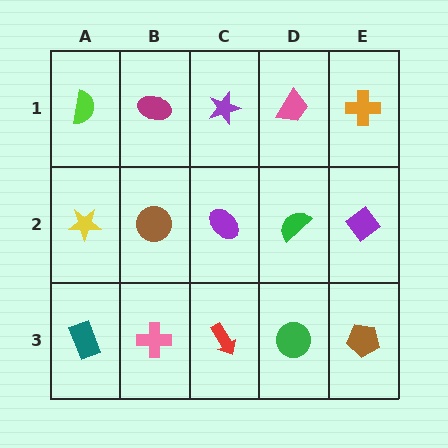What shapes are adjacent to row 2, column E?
An orange cross (row 1, column E), a brown pentagon (row 3, column E), a green semicircle (row 2, column D).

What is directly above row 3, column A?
A yellow star.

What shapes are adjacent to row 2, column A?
A lime semicircle (row 1, column A), a teal rectangle (row 3, column A), a brown circle (row 2, column B).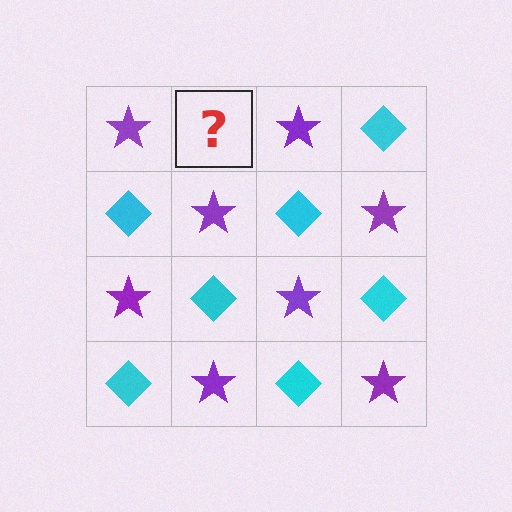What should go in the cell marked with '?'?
The missing cell should contain a cyan diamond.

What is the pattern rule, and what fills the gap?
The rule is that it alternates purple star and cyan diamond in a checkerboard pattern. The gap should be filled with a cyan diamond.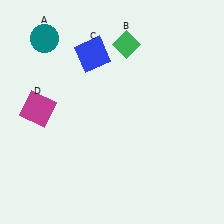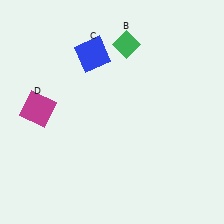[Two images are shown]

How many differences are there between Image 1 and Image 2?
There is 1 difference between the two images.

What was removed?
The teal circle (A) was removed in Image 2.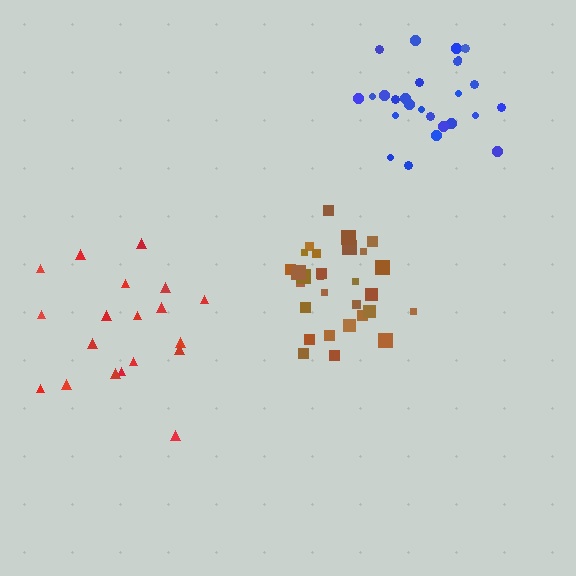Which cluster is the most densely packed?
Brown.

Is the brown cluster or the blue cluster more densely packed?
Brown.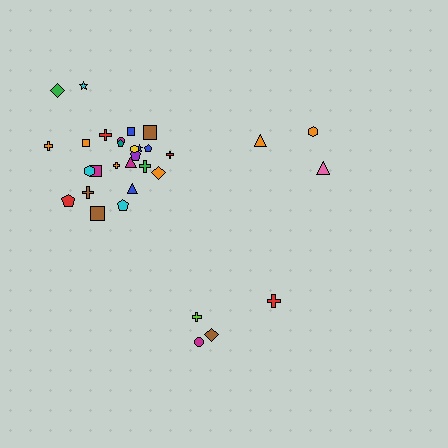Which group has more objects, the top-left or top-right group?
The top-left group.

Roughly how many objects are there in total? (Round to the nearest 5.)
Roughly 30 objects in total.